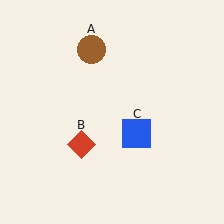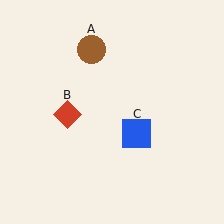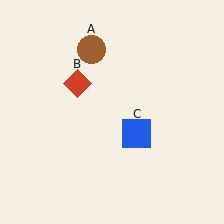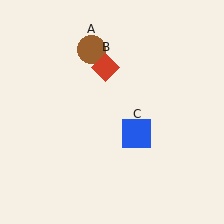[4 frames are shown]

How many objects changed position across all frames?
1 object changed position: red diamond (object B).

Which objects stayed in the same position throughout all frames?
Brown circle (object A) and blue square (object C) remained stationary.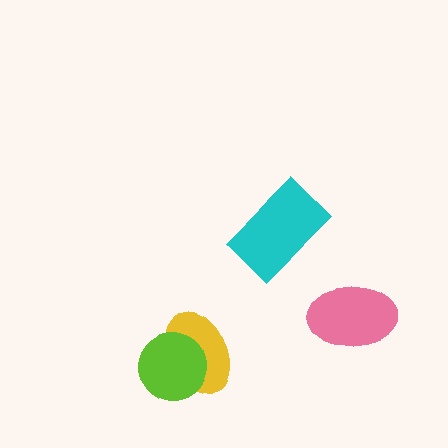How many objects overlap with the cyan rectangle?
0 objects overlap with the cyan rectangle.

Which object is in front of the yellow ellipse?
The lime circle is in front of the yellow ellipse.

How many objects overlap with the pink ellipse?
0 objects overlap with the pink ellipse.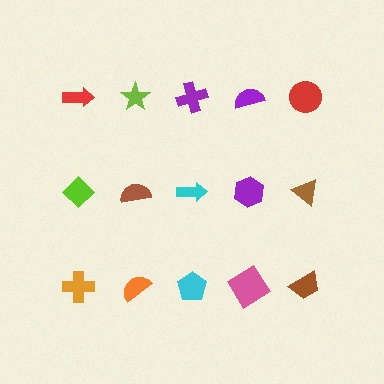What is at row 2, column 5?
A brown triangle.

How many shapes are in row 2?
5 shapes.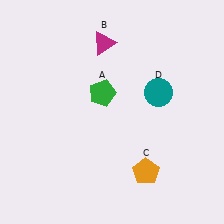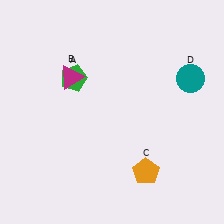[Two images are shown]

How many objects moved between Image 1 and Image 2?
3 objects moved between the two images.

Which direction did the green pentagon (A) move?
The green pentagon (A) moved left.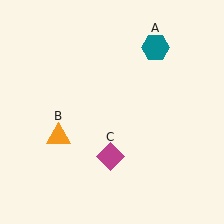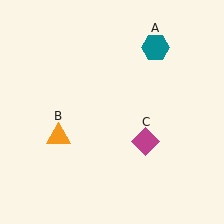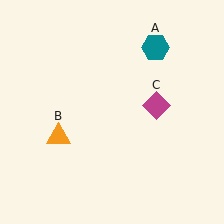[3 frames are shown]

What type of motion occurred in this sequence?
The magenta diamond (object C) rotated counterclockwise around the center of the scene.